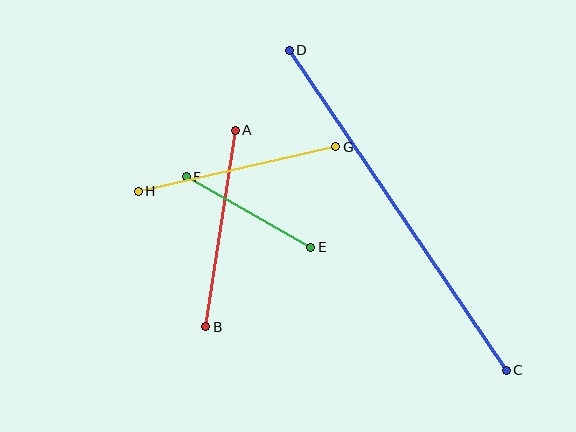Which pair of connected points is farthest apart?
Points C and D are farthest apart.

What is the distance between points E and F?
The distance is approximately 143 pixels.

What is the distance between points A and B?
The distance is approximately 199 pixels.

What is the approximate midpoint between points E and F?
The midpoint is at approximately (248, 212) pixels.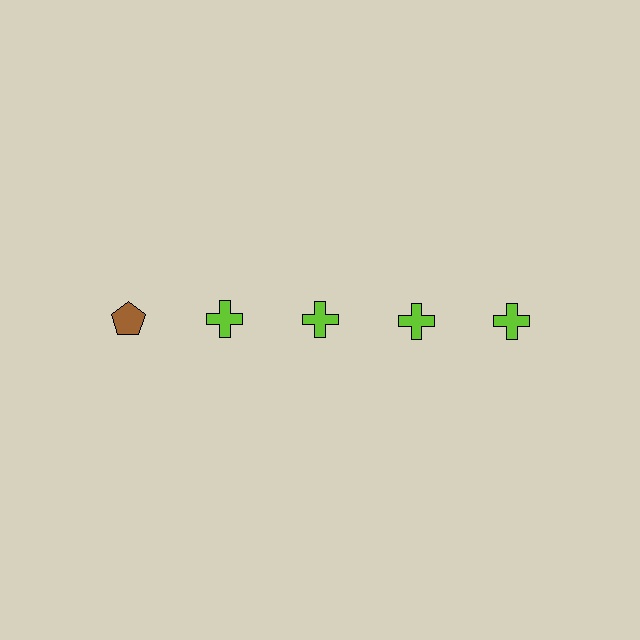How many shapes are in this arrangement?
There are 5 shapes arranged in a grid pattern.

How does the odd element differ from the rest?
It differs in both color (brown instead of lime) and shape (pentagon instead of cross).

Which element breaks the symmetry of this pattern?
The brown pentagon in the top row, leftmost column breaks the symmetry. All other shapes are lime crosses.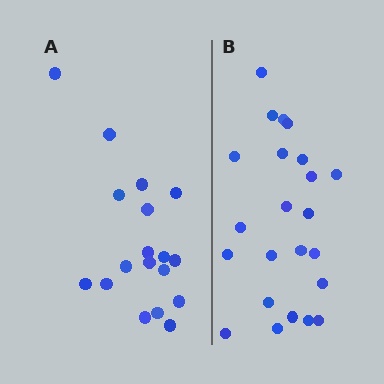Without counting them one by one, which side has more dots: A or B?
Region B (the right region) has more dots.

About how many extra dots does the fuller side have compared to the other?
Region B has about 5 more dots than region A.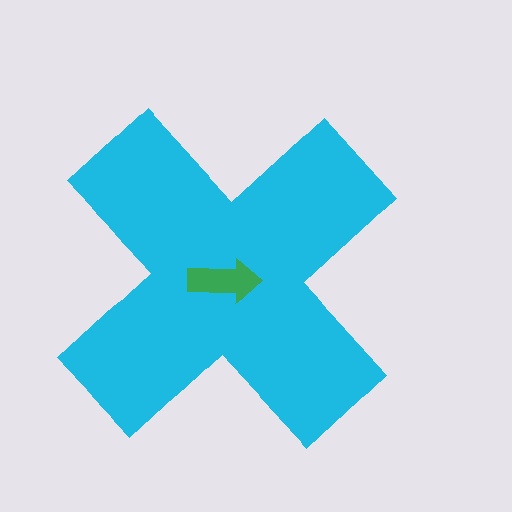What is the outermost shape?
The cyan cross.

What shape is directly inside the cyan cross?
The green arrow.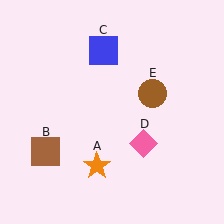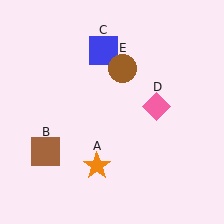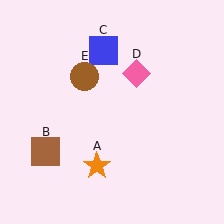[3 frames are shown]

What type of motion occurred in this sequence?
The pink diamond (object D), brown circle (object E) rotated counterclockwise around the center of the scene.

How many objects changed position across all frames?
2 objects changed position: pink diamond (object D), brown circle (object E).